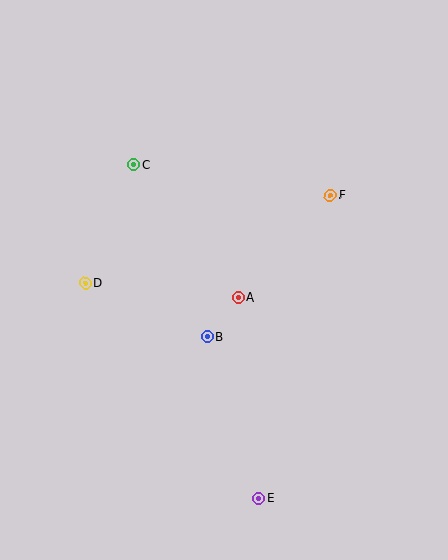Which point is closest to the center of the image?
Point A at (238, 298) is closest to the center.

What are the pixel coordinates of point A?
Point A is at (238, 298).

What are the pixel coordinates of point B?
Point B is at (207, 336).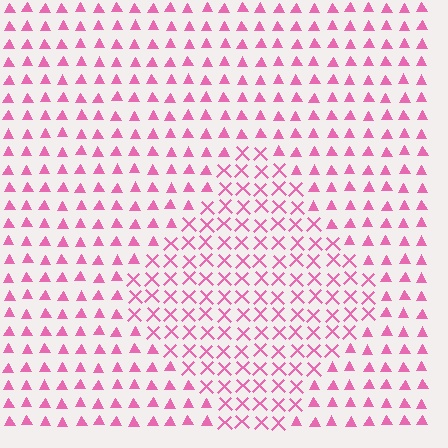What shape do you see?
I see a diamond.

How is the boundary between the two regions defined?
The boundary is defined by a change in element shape: X marks inside vs. triangles outside. All elements share the same color and spacing.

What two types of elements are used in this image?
The image uses X marks inside the diamond region and triangles outside it.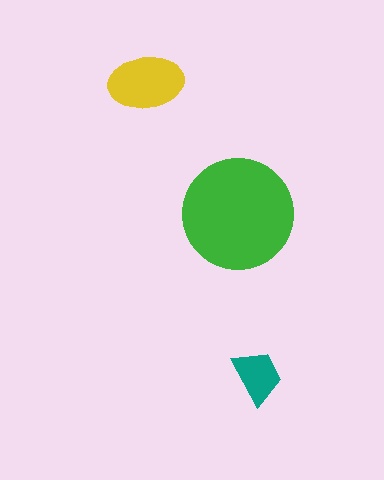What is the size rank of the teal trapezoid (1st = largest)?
3rd.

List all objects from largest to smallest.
The green circle, the yellow ellipse, the teal trapezoid.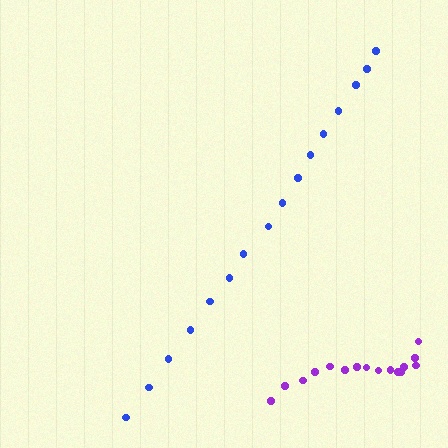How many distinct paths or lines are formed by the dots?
There are 2 distinct paths.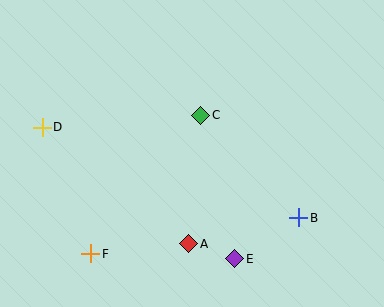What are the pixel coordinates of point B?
Point B is at (299, 218).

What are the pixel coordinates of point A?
Point A is at (189, 244).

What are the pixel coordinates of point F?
Point F is at (91, 254).